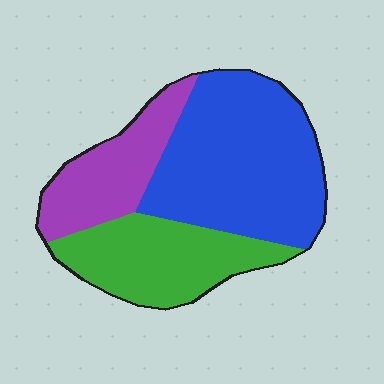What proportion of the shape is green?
Green takes up about one quarter (1/4) of the shape.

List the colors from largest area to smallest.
From largest to smallest: blue, green, purple.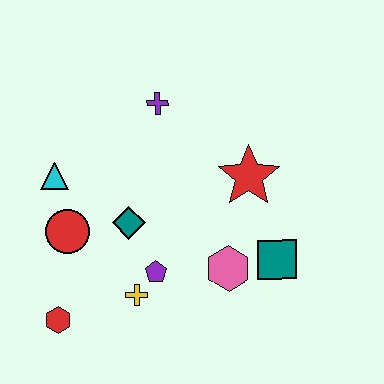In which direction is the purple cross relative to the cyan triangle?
The purple cross is to the right of the cyan triangle.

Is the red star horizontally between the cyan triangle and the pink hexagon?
No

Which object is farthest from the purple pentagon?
The purple cross is farthest from the purple pentagon.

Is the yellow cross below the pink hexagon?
Yes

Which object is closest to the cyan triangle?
The red circle is closest to the cyan triangle.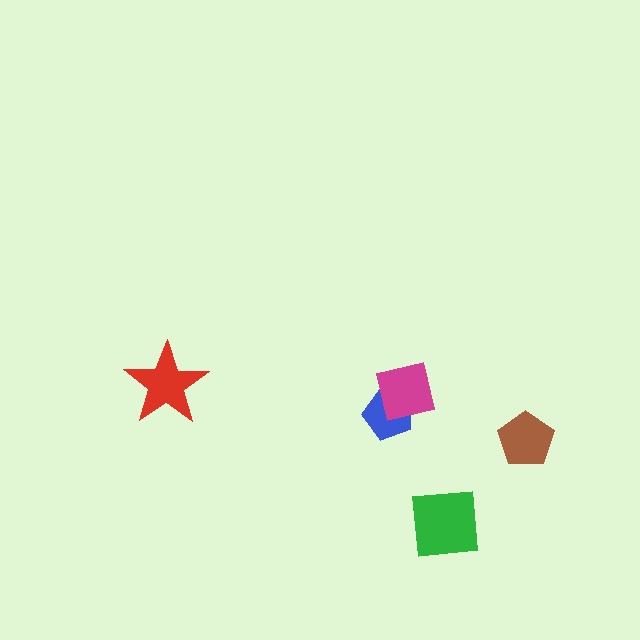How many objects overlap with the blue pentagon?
1 object overlaps with the blue pentagon.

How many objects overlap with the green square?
0 objects overlap with the green square.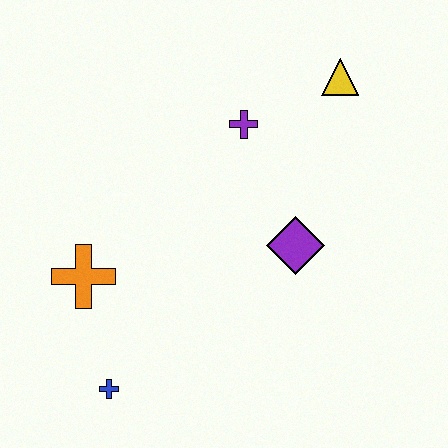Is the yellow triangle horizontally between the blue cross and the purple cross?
No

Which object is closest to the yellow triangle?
The purple cross is closest to the yellow triangle.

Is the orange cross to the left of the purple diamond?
Yes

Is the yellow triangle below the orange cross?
No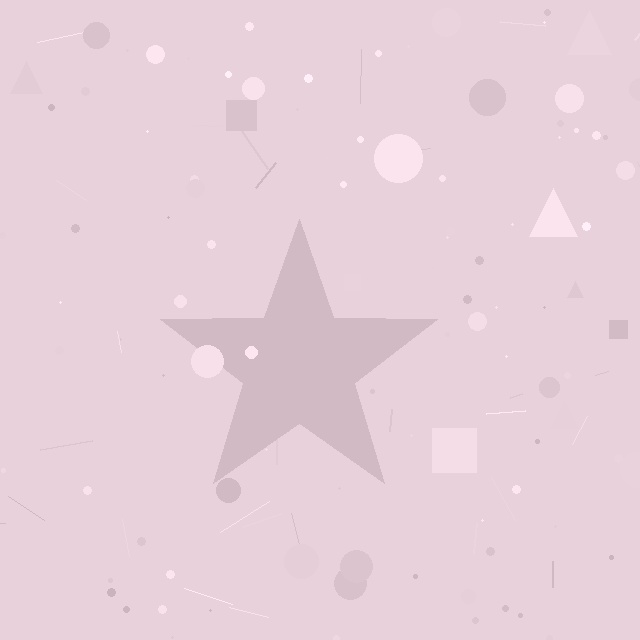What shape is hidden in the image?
A star is hidden in the image.